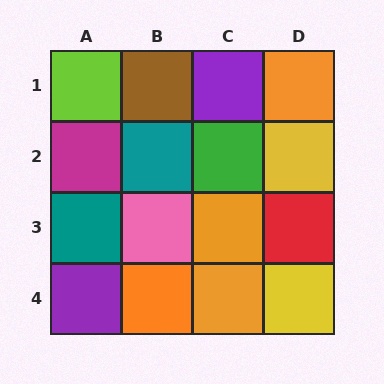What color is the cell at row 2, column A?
Magenta.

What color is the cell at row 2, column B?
Teal.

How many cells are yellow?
2 cells are yellow.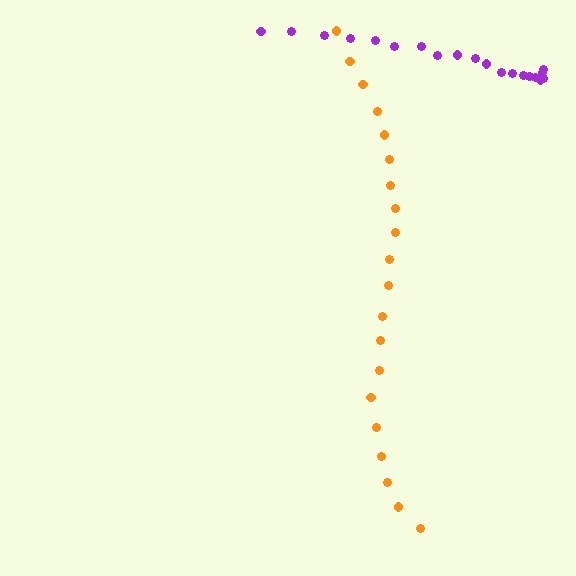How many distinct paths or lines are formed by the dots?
There are 2 distinct paths.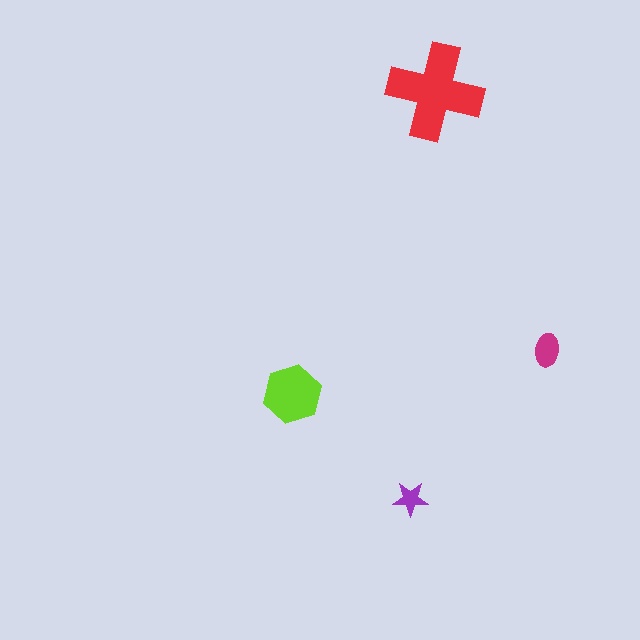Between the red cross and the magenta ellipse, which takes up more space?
The red cross.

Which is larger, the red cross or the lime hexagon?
The red cross.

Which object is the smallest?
The purple star.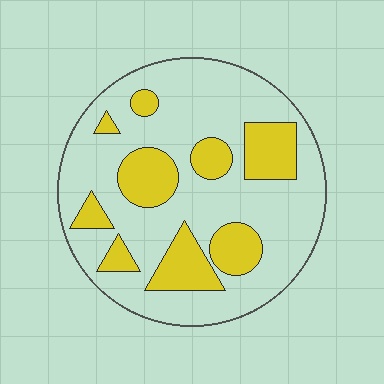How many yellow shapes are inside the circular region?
9.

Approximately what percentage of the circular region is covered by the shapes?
Approximately 25%.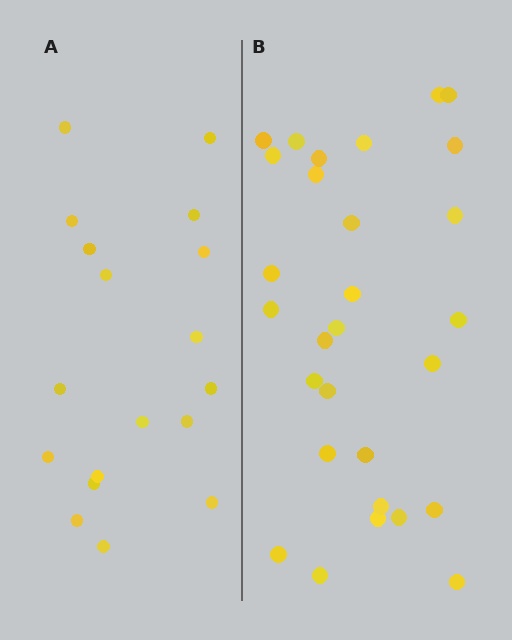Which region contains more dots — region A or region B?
Region B (the right region) has more dots.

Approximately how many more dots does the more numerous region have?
Region B has roughly 12 or so more dots than region A.